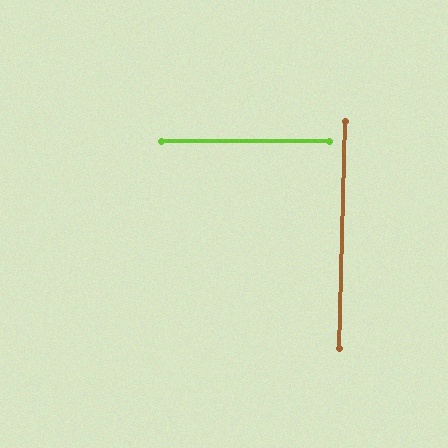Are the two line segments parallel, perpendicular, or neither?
Perpendicular — they meet at approximately 89°.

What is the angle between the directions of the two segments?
Approximately 89 degrees.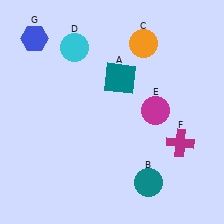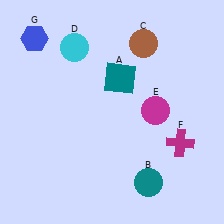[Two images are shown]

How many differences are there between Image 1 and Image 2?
There is 1 difference between the two images.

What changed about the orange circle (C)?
In Image 1, C is orange. In Image 2, it changed to brown.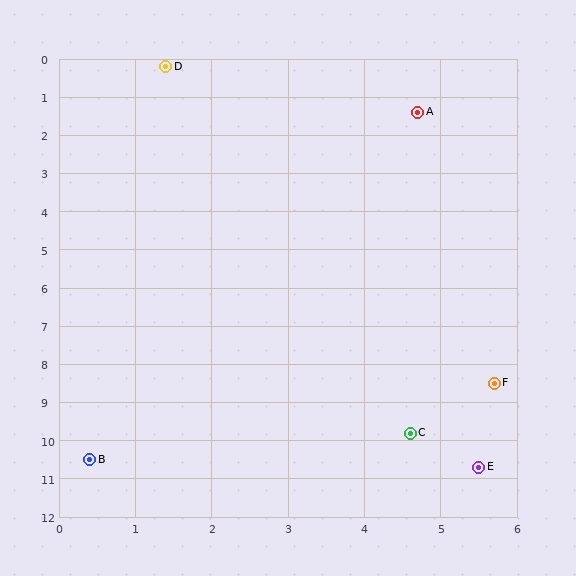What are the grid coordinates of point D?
Point D is at approximately (1.4, 0.2).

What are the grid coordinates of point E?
Point E is at approximately (5.5, 10.7).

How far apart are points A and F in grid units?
Points A and F are about 7.2 grid units apart.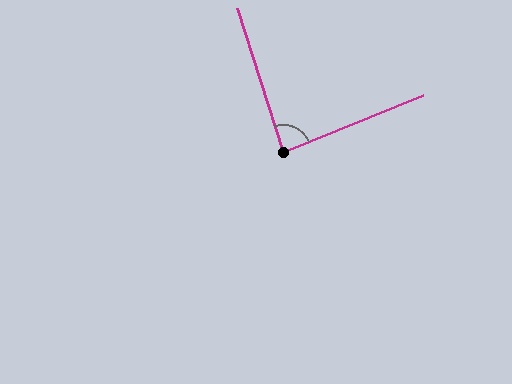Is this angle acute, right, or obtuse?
It is approximately a right angle.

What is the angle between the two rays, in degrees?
Approximately 86 degrees.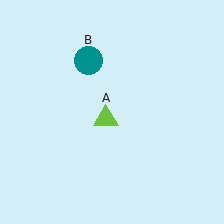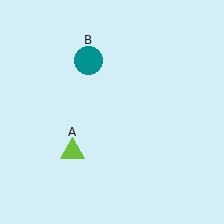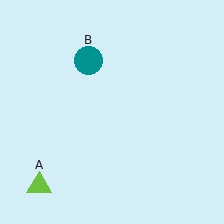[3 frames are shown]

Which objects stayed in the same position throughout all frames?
Teal circle (object B) remained stationary.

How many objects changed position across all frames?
1 object changed position: lime triangle (object A).